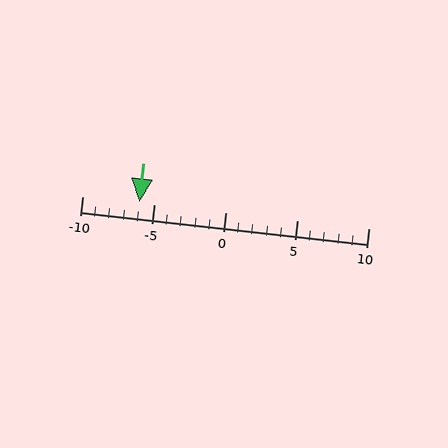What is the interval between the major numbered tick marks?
The major tick marks are spaced 5 units apart.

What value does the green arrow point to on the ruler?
The green arrow points to approximately -6.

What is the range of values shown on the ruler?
The ruler shows values from -10 to 10.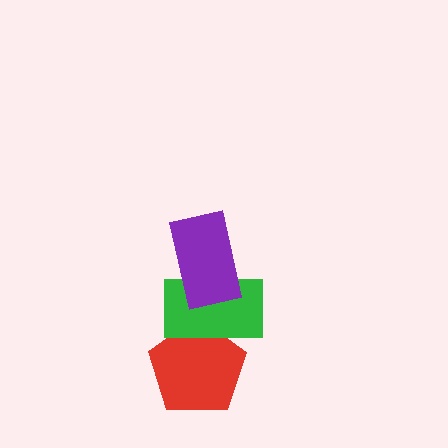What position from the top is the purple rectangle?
The purple rectangle is 1st from the top.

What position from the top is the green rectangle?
The green rectangle is 2nd from the top.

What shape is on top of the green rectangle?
The purple rectangle is on top of the green rectangle.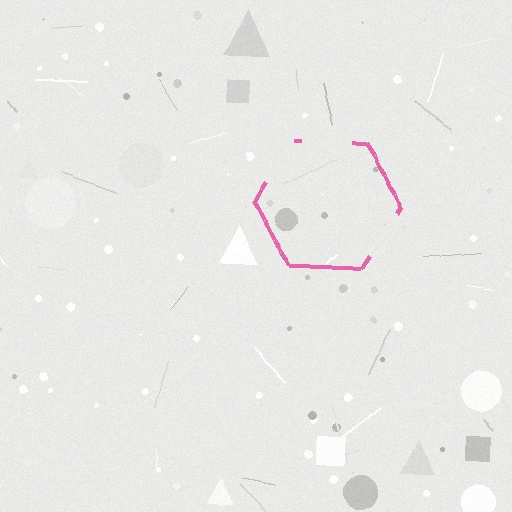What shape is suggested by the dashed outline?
The dashed outline suggests a hexagon.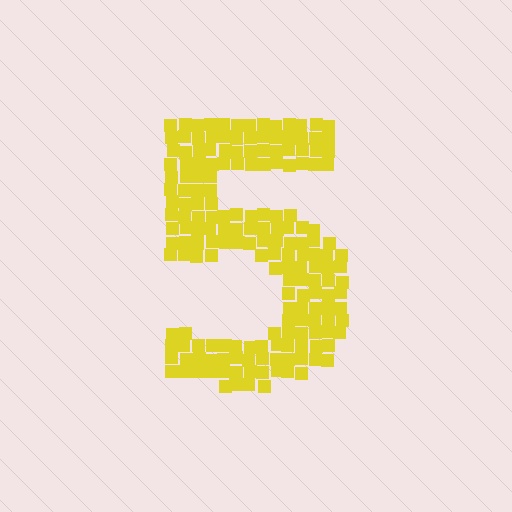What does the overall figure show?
The overall figure shows the digit 5.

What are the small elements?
The small elements are squares.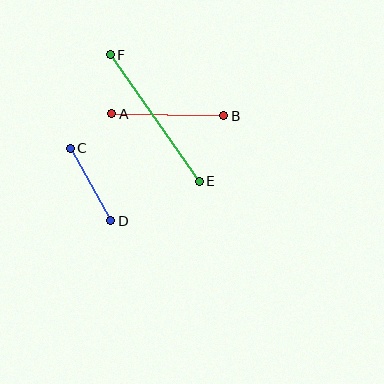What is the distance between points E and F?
The distance is approximately 154 pixels.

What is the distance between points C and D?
The distance is approximately 83 pixels.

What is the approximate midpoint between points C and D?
The midpoint is at approximately (90, 184) pixels.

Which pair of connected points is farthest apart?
Points E and F are farthest apart.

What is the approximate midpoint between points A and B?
The midpoint is at approximately (168, 115) pixels.